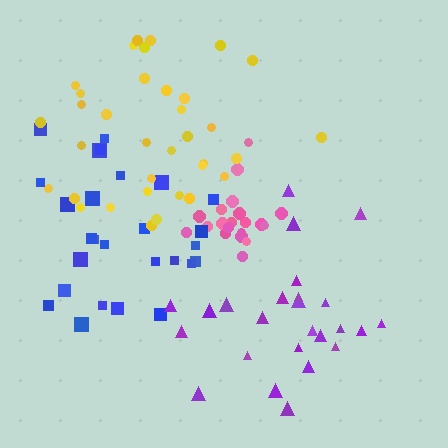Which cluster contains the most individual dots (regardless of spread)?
Yellow (35).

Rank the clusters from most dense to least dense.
pink, blue, purple, yellow.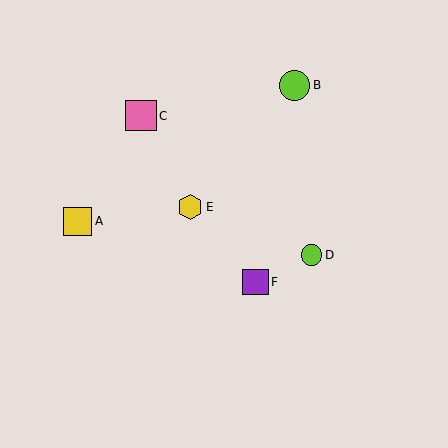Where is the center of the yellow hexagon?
The center of the yellow hexagon is at (190, 207).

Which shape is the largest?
The lime circle (labeled B) is the largest.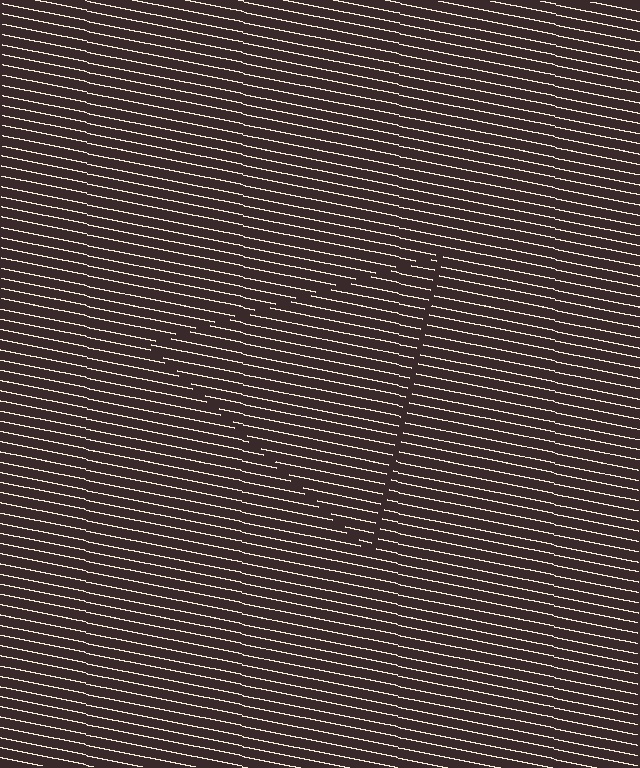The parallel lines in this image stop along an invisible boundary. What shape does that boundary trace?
An illusory triangle. The interior of the shape contains the same grating, shifted by half a period — the contour is defined by the phase discontinuity where line-ends from the inner and outer gratings abut.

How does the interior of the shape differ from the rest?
The interior of the shape contains the same grating, shifted by half a period — the contour is defined by the phase discontinuity where line-ends from the inner and outer gratings abut.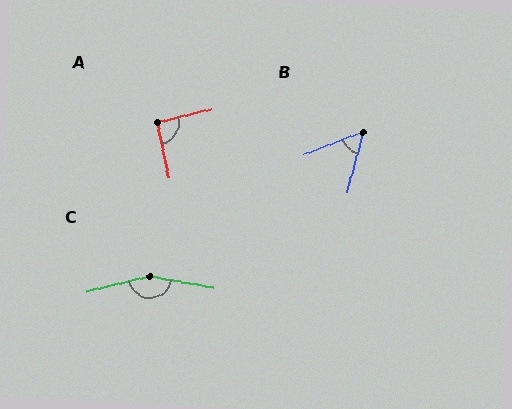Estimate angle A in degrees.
Approximately 91 degrees.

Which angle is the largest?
C, at approximately 157 degrees.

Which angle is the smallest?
B, at approximately 54 degrees.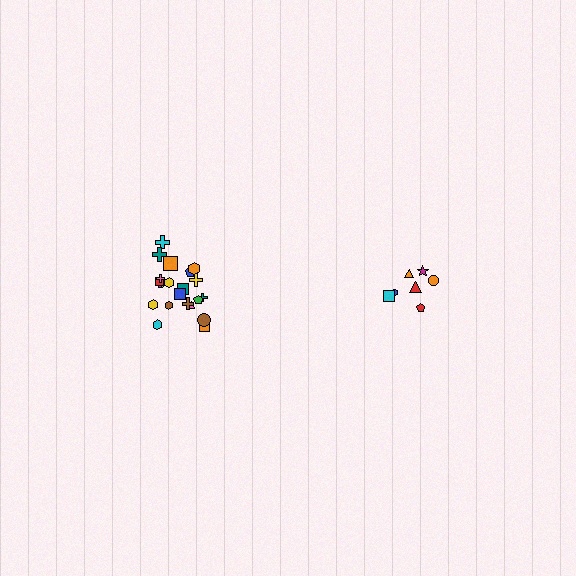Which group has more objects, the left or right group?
The left group.